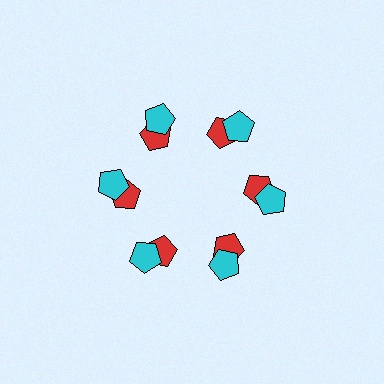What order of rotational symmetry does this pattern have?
This pattern has 6-fold rotational symmetry.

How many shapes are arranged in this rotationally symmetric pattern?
There are 12 shapes, arranged in 6 groups of 2.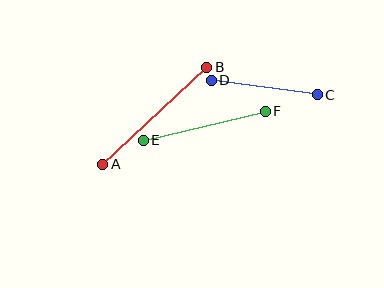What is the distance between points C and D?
The distance is approximately 107 pixels.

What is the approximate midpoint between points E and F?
The midpoint is at approximately (204, 126) pixels.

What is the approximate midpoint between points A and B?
The midpoint is at approximately (155, 116) pixels.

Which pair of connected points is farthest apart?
Points A and B are farthest apart.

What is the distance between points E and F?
The distance is approximately 125 pixels.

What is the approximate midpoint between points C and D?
The midpoint is at approximately (264, 87) pixels.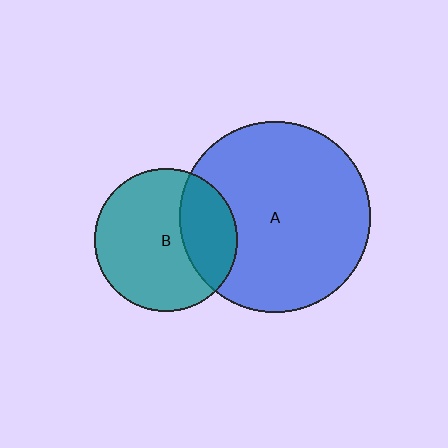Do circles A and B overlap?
Yes.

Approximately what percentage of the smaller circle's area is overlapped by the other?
Approximately 30%.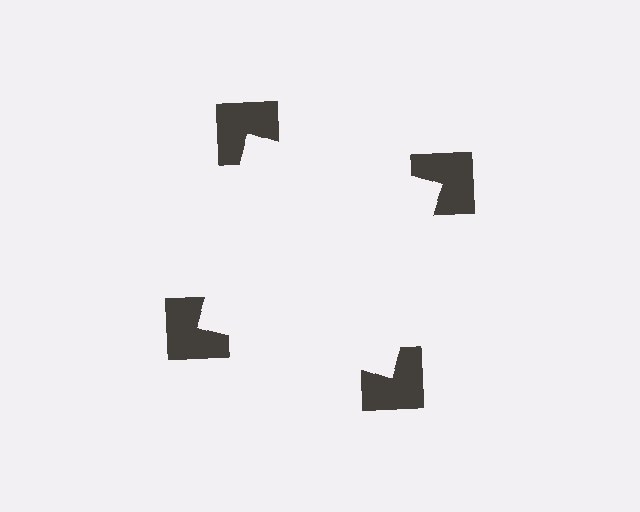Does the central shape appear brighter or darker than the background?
It typically appears slightly brighter than the background, even though no actual brightness change is drawn.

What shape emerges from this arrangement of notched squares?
An illusory square — its edges are inferred from the aligned wedge cuts in the notched squares, not physically drawn.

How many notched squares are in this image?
There are 4 — one at each vertex of the illusory square.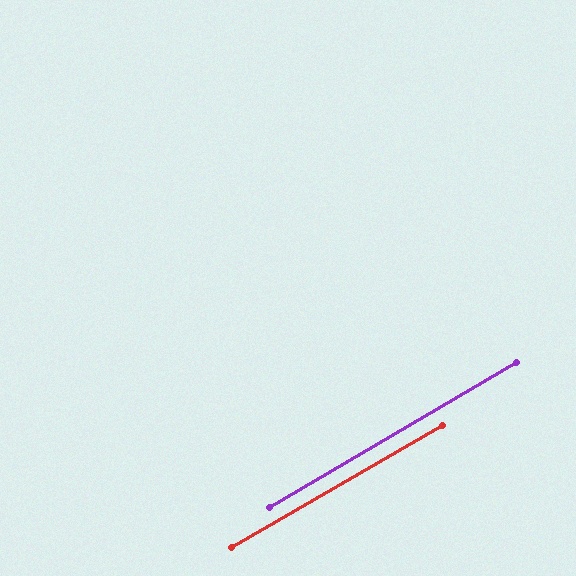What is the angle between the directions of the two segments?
Approximately 0 degrees.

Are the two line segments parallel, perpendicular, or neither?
Parallel — their directions differ by only 0.4°.